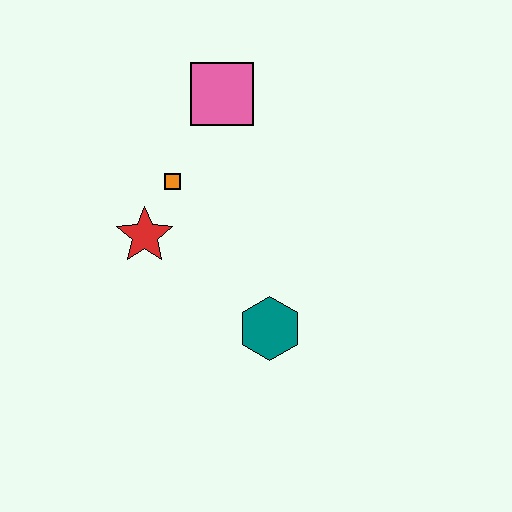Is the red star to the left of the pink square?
Yes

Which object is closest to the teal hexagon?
The red star is closest to the teal hexagon.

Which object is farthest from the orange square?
The teal hexagon is farthest from the orange square.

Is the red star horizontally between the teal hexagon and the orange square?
No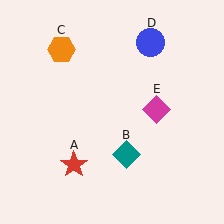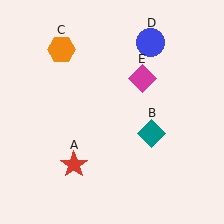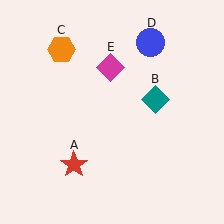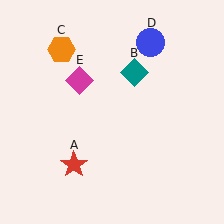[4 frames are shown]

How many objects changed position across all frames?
2 objects changed position: teal diamond (object B), magenta diamond (object E).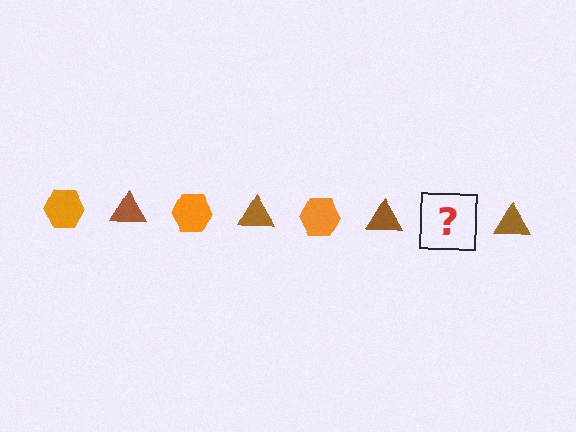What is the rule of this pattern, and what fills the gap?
The rule is that the pattern alternates between orange hexagon and brown triangle. The gap should be filled with an orange hexagon.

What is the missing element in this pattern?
The missing element is an orange hexagon.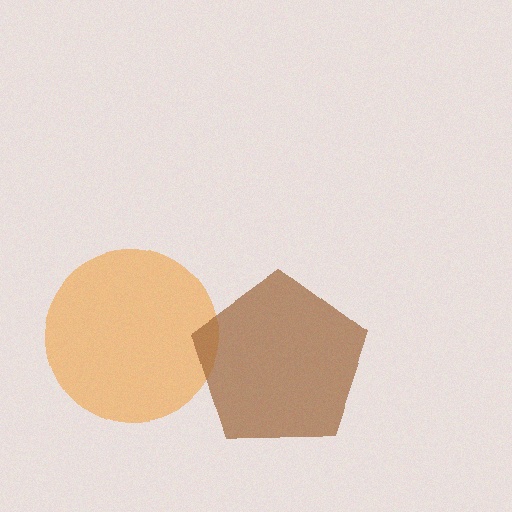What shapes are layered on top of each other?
The layered shapes are: an orange circle, a brown pentagon.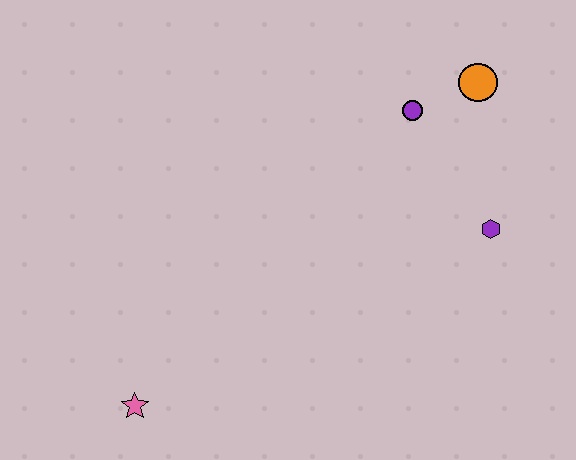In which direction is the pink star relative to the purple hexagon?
The pink star is to the left of the purple hexagon.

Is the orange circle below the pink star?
No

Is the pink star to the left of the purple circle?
Yes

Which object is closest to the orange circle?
The purple circle is closest to the orange circle.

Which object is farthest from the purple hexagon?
The pink star is farthest from the purple hexagon.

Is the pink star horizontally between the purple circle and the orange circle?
No